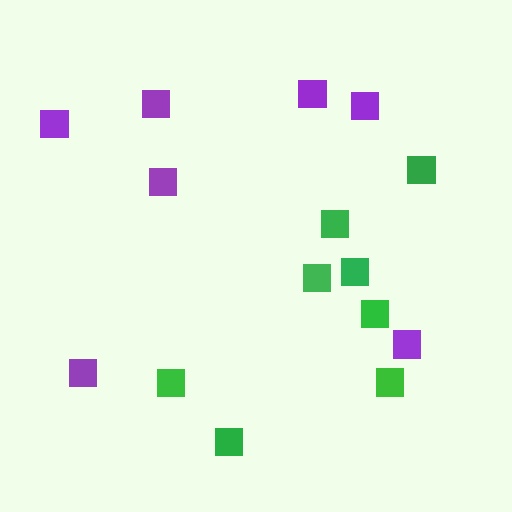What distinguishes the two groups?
There are 2 groups: one group of purple squares (7) and one group of green squares (8).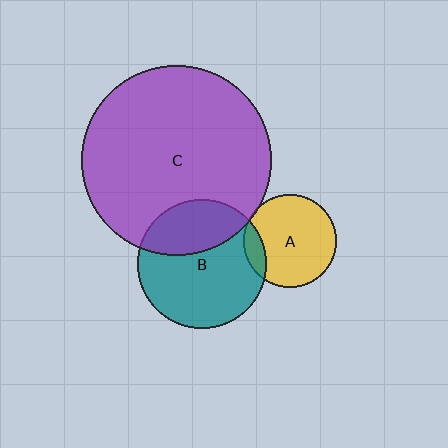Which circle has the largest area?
Circle C (purple).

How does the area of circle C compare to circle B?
Approximately 2.2 times.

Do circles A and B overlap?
Yes.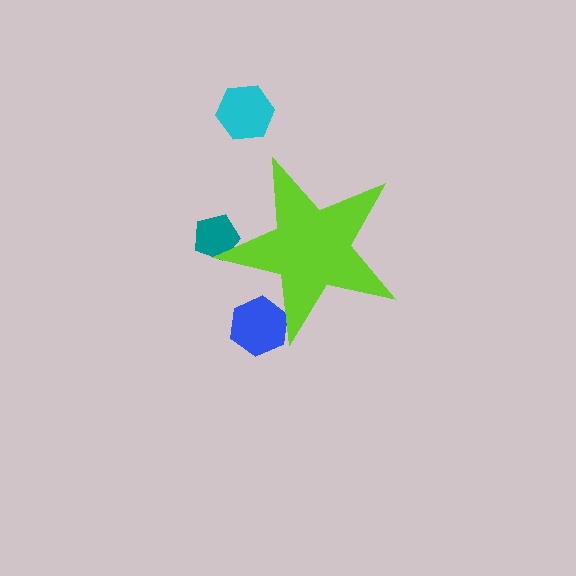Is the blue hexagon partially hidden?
Yes, the blue hexagon is partially hidden behind the lime star.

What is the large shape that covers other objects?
A lime star.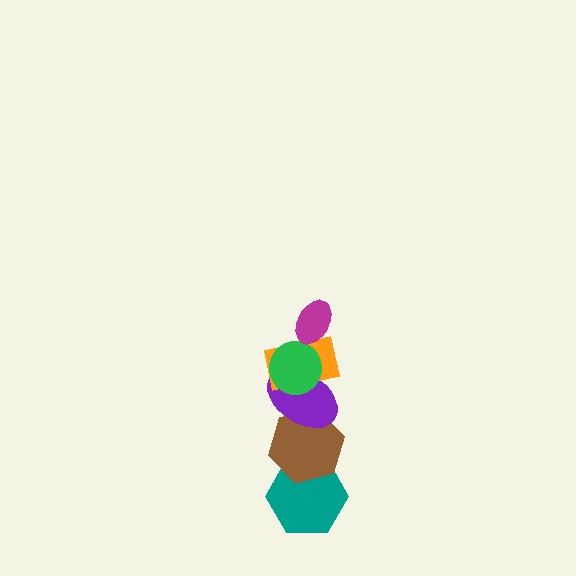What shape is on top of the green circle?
The magenta ellipse is on top of the green circle.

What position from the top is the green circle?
The green circle is 2nd from the top.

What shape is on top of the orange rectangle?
The green circle is on top of the orange rectangle.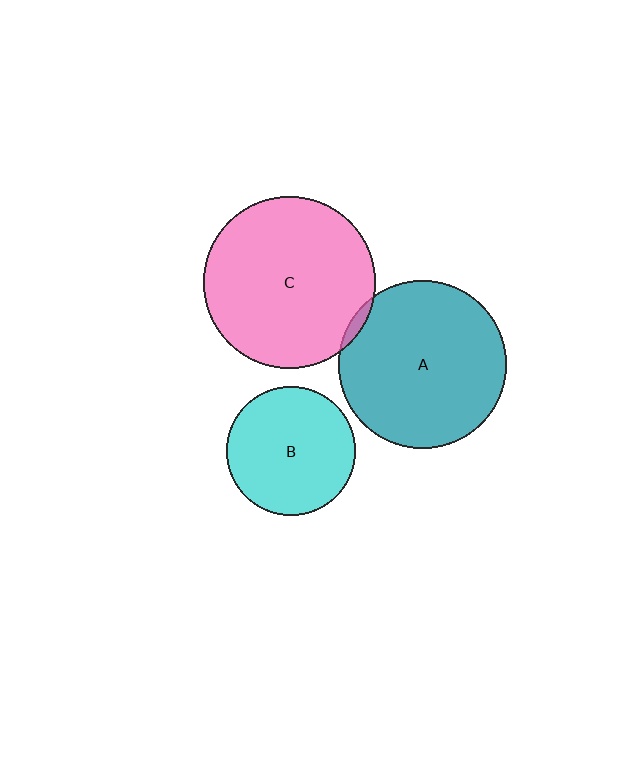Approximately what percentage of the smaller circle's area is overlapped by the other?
Approximately 5%.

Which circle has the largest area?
Circle C (pink).